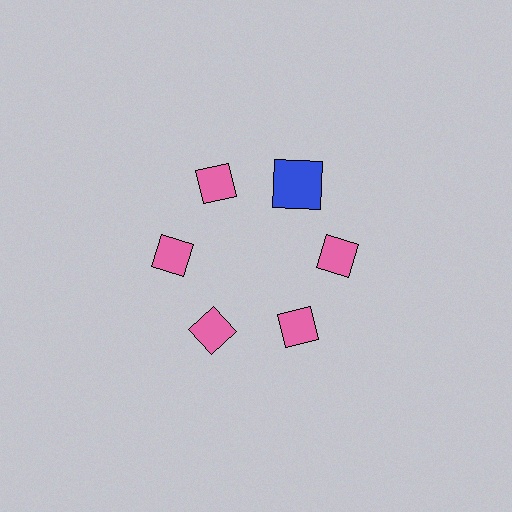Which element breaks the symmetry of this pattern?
The blue square at roughly the 1 o'clock position breaks the symmetry. All other shapes are pink diamonds.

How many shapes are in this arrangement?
There are 6 shapes arranged in a ring pattern.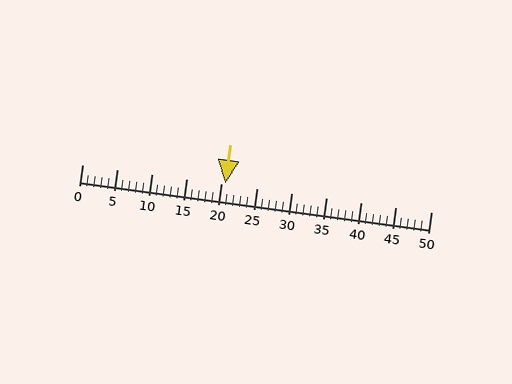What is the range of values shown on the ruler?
The ruler shows values from 0 to 50.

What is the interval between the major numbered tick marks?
The major tick marks are spaced 5 units apart.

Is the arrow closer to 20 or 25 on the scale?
The arrow is closer to 20.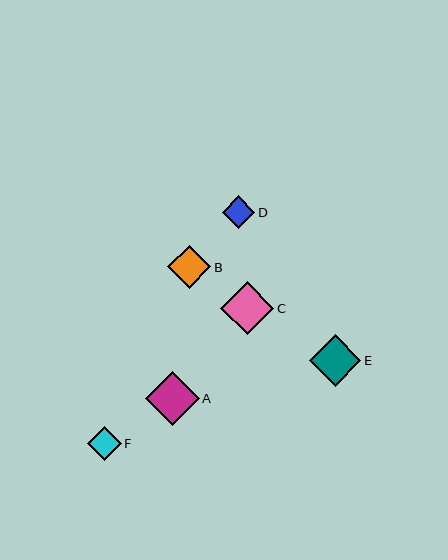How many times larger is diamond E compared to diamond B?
Diamond E is approximately 1.2 times the size of diamond B.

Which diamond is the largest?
Diamond A is the largest with a size of approximately 54 pixels.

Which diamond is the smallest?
Diamond D is the smallest with a size of approximately 33 pixels.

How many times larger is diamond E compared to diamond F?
Diamond E is approximately 1.5 times the size of diamond F.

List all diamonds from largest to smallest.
From largest to smallest: A, C, E, B, F, D.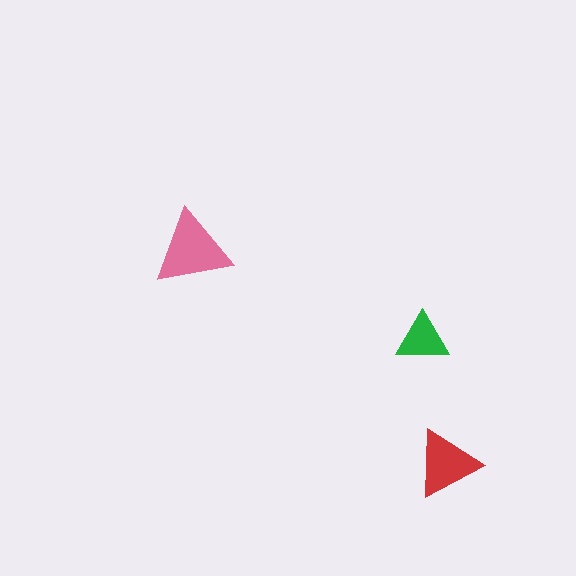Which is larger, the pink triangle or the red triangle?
The pink one.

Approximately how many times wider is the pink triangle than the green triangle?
About 1.5 times wider.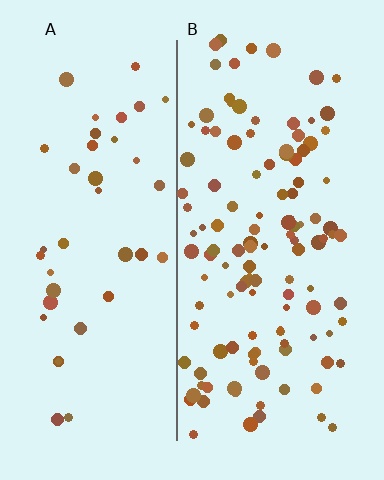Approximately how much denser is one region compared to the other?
Approximately 3.0× — region B over region A.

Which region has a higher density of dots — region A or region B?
B (the right).